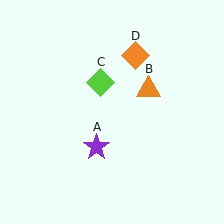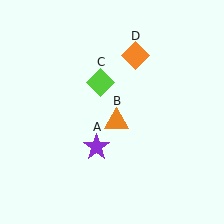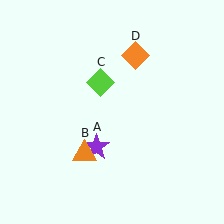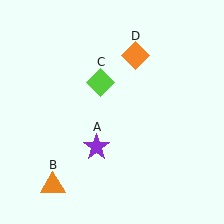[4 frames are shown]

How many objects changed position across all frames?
1 object changed position: orange triangle (object B).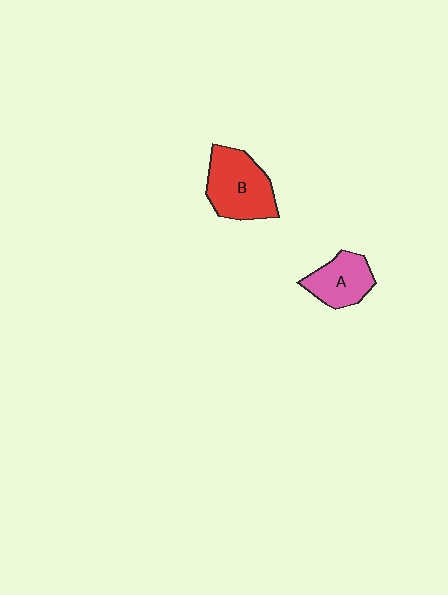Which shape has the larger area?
Shape B (red).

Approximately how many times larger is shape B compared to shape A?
Approximately 1.4 times.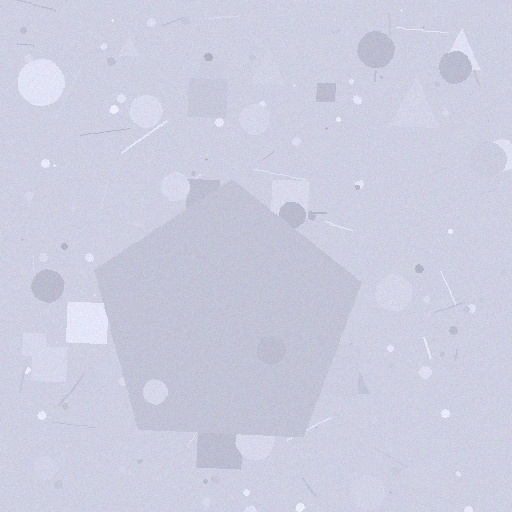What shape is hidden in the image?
A pentagon is hidden in the image.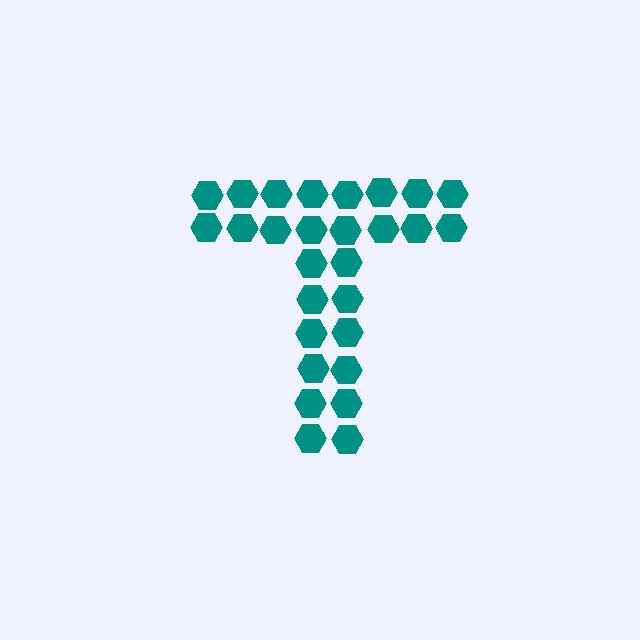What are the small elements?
The small elements are hexagons.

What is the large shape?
The large shape is the letter T.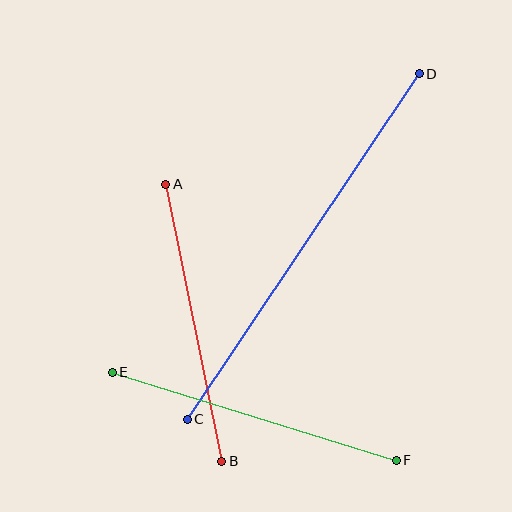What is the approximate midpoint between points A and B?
The midpoint is at approximately (194, 323) pixels.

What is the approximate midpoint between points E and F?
The midpoint is at approximately (254, 416) pixels.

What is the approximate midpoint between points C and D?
The midpoint is at approximately (303, 246) pixels.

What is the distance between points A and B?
The distance is approximately 282 pixels.